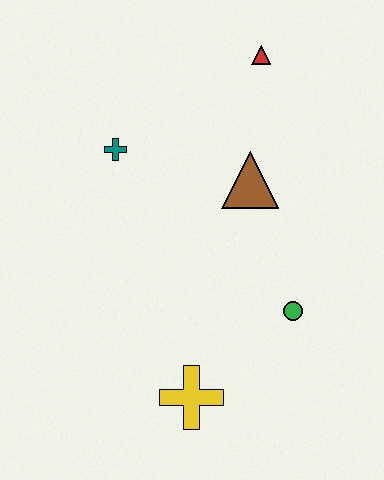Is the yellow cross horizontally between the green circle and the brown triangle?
No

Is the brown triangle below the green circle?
No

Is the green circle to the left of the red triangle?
No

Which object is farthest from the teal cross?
The yellow cross is farthest from the teal cross.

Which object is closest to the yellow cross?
The green circle is closest to the yellow cross.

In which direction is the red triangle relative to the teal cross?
The red triangle is to the right of the teal cross.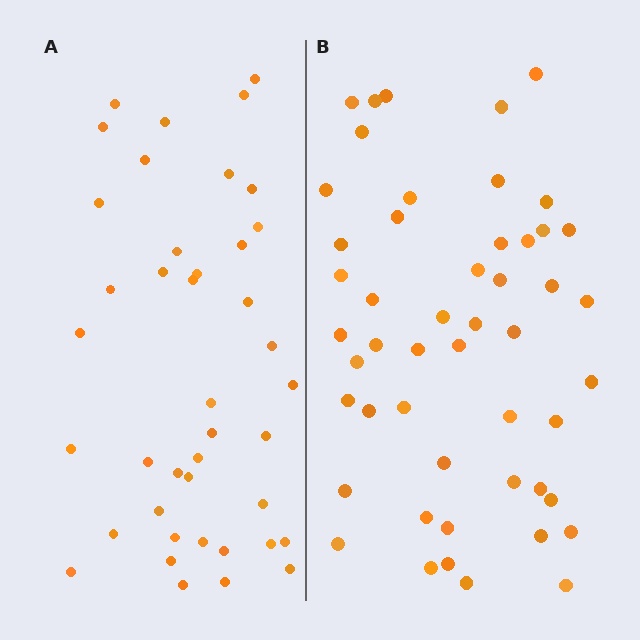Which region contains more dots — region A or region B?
Region B (the right region) has more dots.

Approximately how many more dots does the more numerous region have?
Region B has roughly 8 or so more dots than region A.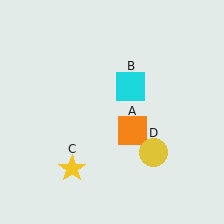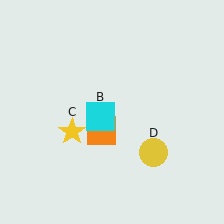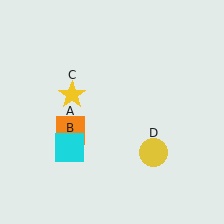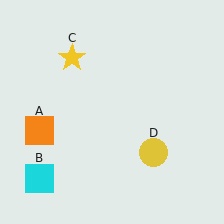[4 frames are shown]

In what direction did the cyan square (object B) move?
The cyan square (object B) moved down and to the left.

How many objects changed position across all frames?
3 objects changed position: orange square (object A), cyan square (object B), yellow star (object C).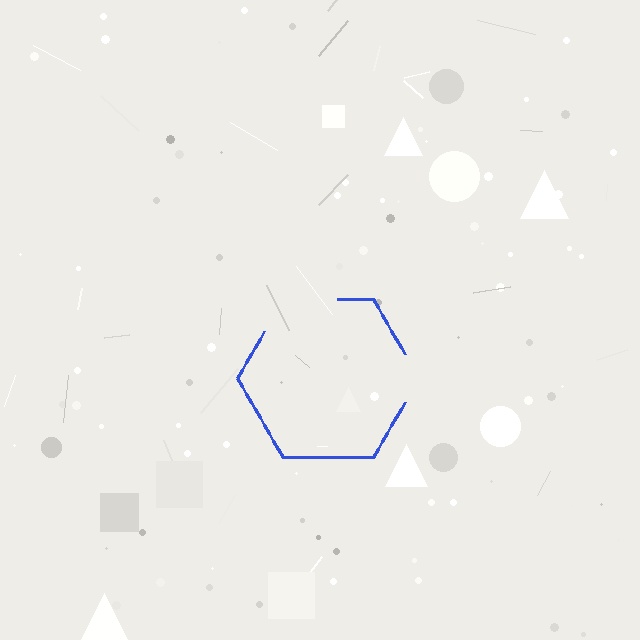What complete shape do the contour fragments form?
The contour fragments form a hexagon.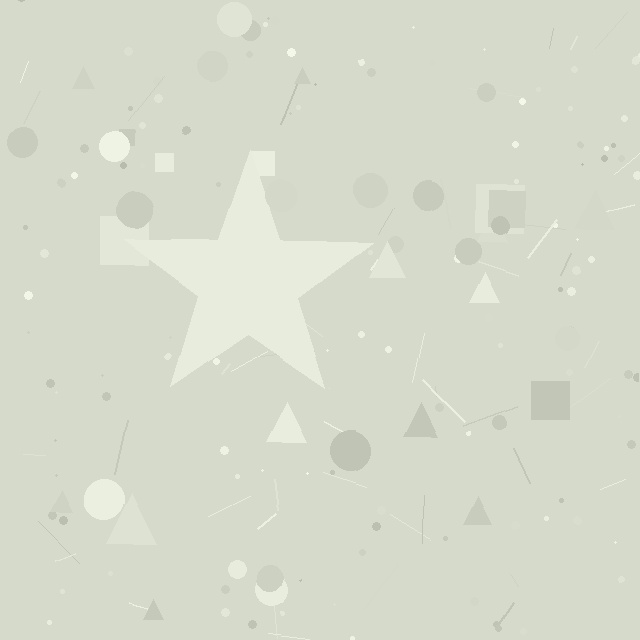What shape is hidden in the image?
A star is hidden in the image.